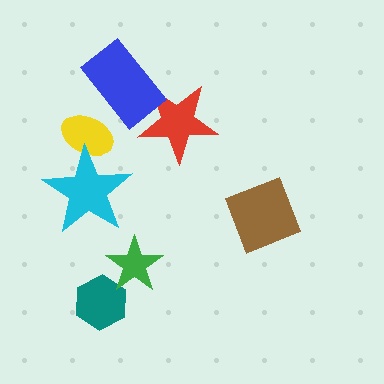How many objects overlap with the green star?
1 object overlaps with the green star.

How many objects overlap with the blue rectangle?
1 object overlaps with the blue rectangle.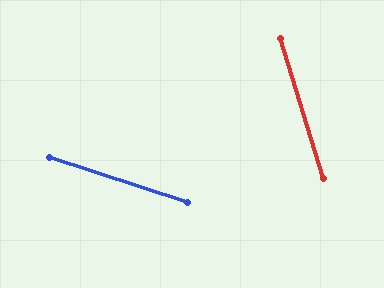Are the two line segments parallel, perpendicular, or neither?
Neither parallel nor perpendicular — they differ by about 55°.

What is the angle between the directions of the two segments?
Approximately 55 degrees.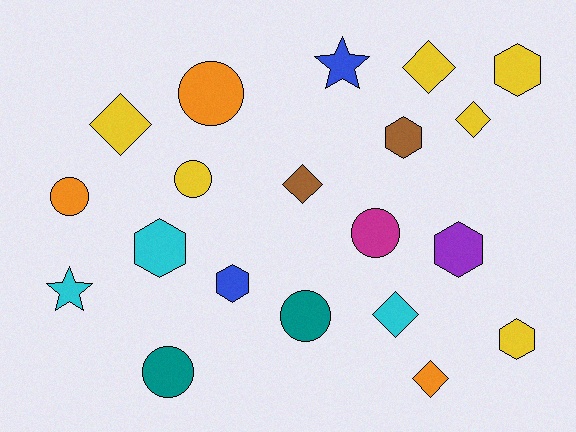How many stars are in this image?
There are 2 stars.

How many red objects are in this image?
There are no red objects.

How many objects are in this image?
There are 20 objects.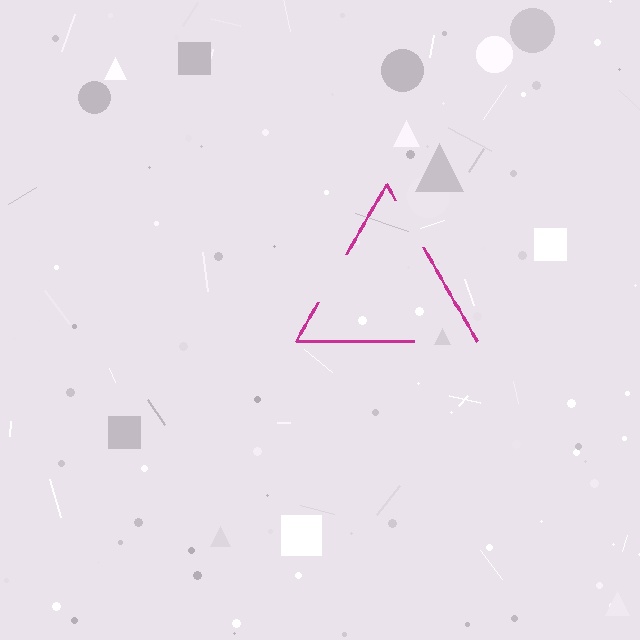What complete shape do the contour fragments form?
The contour fragments form a triangle.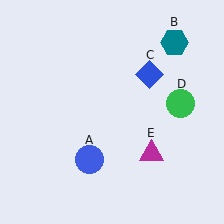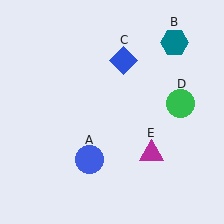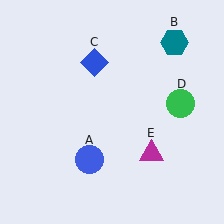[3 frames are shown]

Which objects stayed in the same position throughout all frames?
Blue circle (object A) and teal hexagon (object B) and green circle (object D) and magenta triangle (object E) remained stationary.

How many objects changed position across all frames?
1 object changed position: blue diamond (object C).